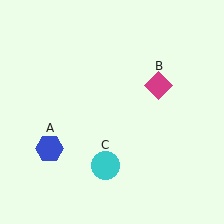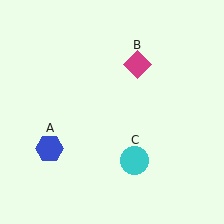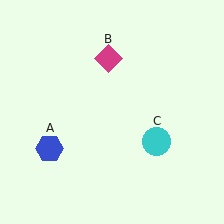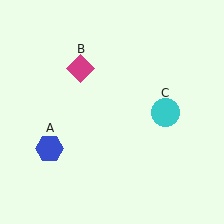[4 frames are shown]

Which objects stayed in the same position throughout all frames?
Blue hexagon (object A) remained stationary.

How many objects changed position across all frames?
2 objects changed position: magenta diamond (object B), cyan circle (object C).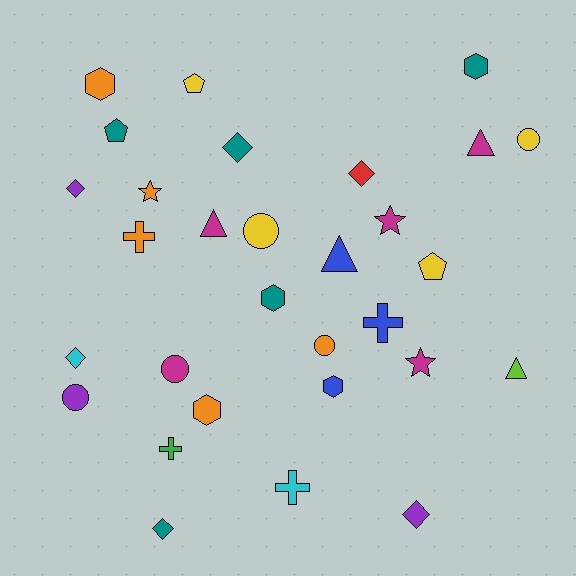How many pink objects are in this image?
There are no pink objects.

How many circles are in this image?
There are 5 circles.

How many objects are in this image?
There are 30 objects.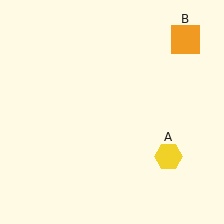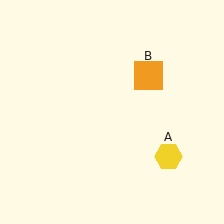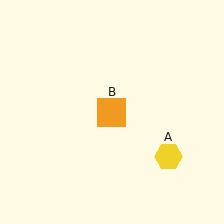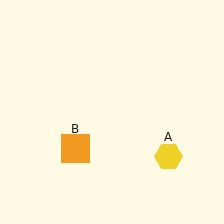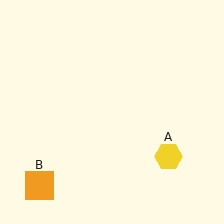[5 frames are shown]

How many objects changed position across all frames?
1 object changed position: orange square (object B).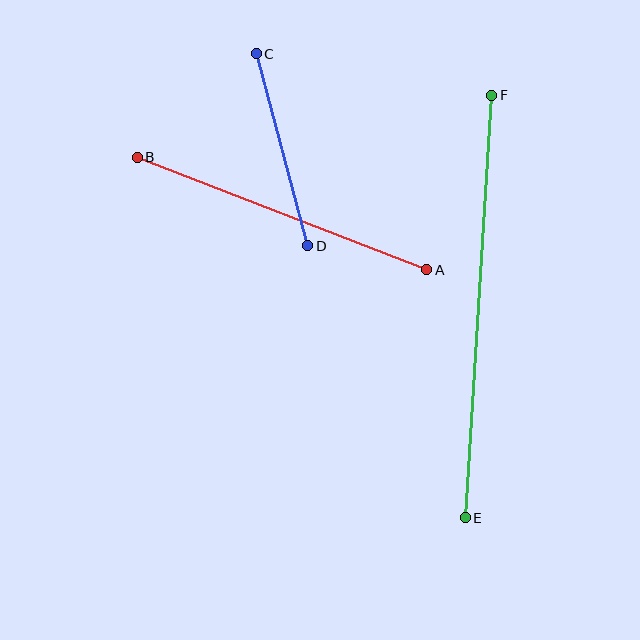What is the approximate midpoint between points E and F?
The midpoint is at approximately (478, 306) pixels.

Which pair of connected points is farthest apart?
Points E and F are farthest apart.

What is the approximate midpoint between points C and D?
The midpoint is at approximately (282, 150) pixels.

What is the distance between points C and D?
The distance is approximately 199 pixels.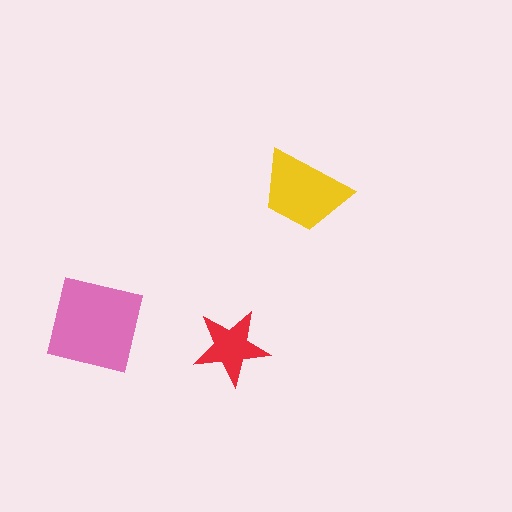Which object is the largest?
The pink square.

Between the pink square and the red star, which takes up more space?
The pink square.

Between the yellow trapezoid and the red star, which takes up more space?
The yellow trapezoid.